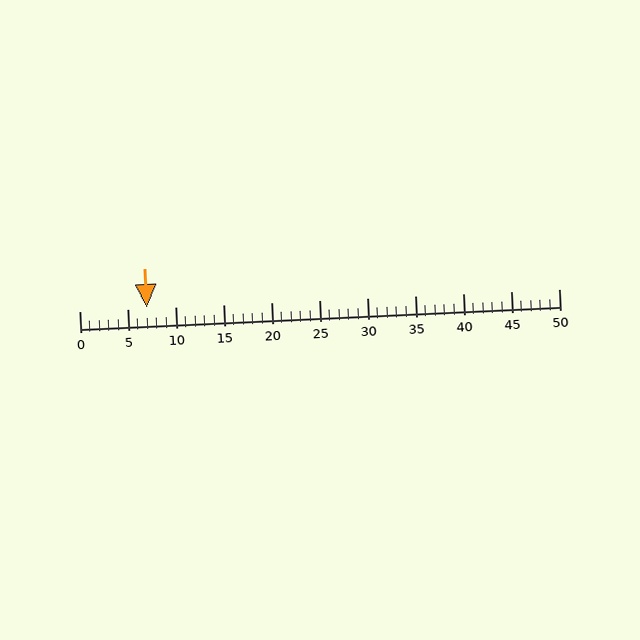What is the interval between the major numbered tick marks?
The major tick marks are spaced 5 units apart.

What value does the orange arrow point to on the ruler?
The orange arrow points to approximately 7.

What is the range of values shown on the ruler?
The ruler shows values from 0 to 50.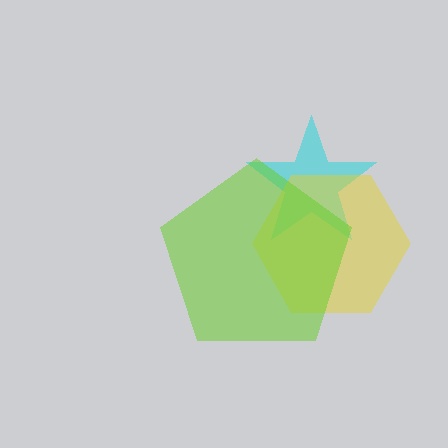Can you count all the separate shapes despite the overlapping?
Yes, there are 3 separate shapes.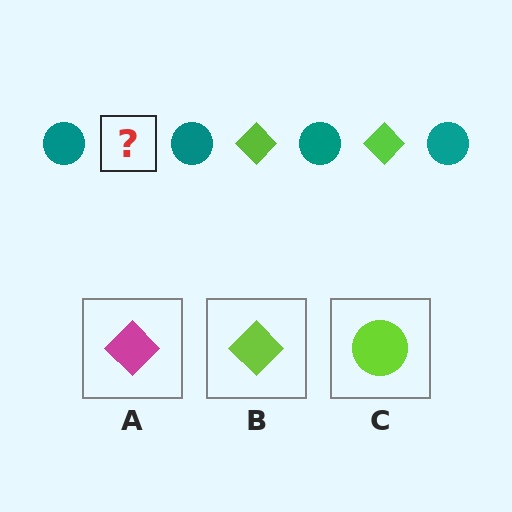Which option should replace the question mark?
Option B.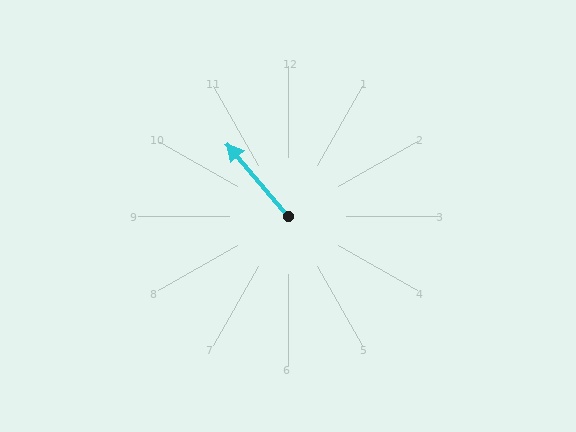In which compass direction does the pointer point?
Northwest.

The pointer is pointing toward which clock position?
Roughly 11 o'clock.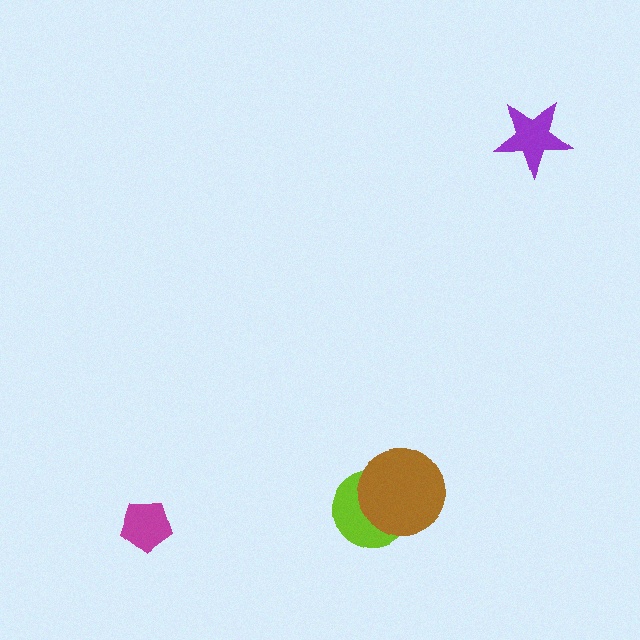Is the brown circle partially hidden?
No, no other shape covers it.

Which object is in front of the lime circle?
The brown circle is in front of the lime circle.